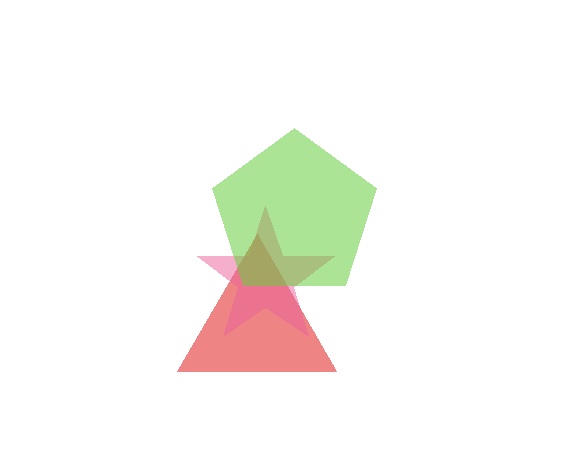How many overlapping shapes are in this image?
There are 3 overlapping shapes in the image.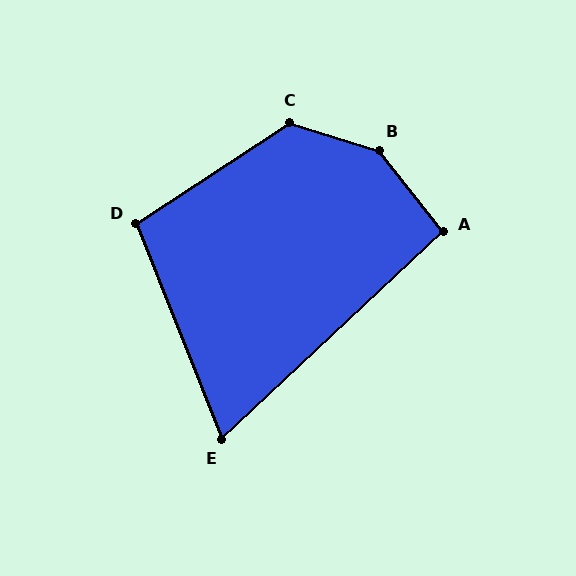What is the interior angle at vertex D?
Approximately 102 degrees (obtuse).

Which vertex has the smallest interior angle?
E, at approximately 69 degrees.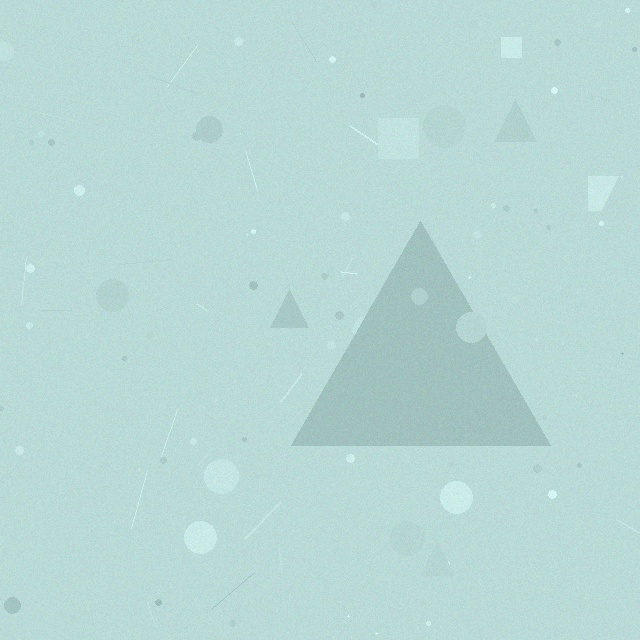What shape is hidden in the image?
A triangle is hidden in the image.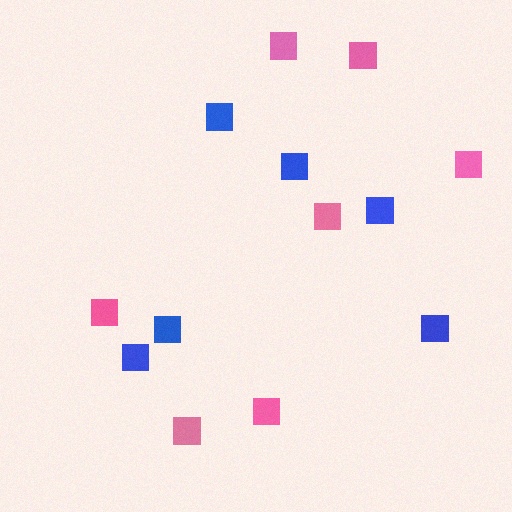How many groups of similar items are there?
There are 2 groups: one group of pink squares (7) and one group of blue squares (6).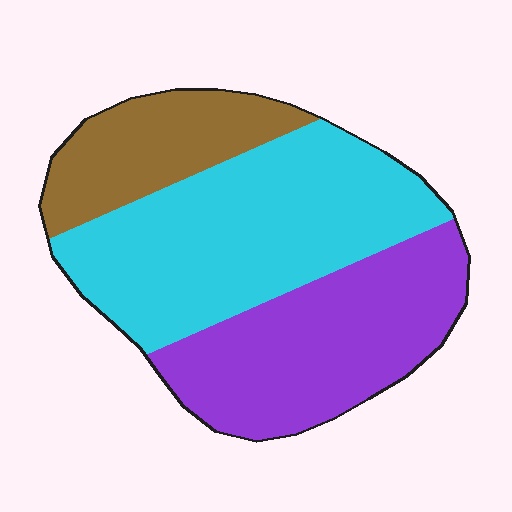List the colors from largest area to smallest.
From largest to smallest: cyan, purple, brown.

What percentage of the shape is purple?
Purple takes up between a quarter and a half of the shape.